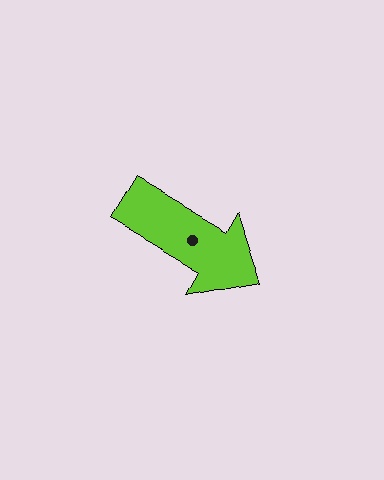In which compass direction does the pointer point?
Southeast.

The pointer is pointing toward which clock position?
Roughly 4 o'clock.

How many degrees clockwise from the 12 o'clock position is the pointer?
Approximately 120 degrees.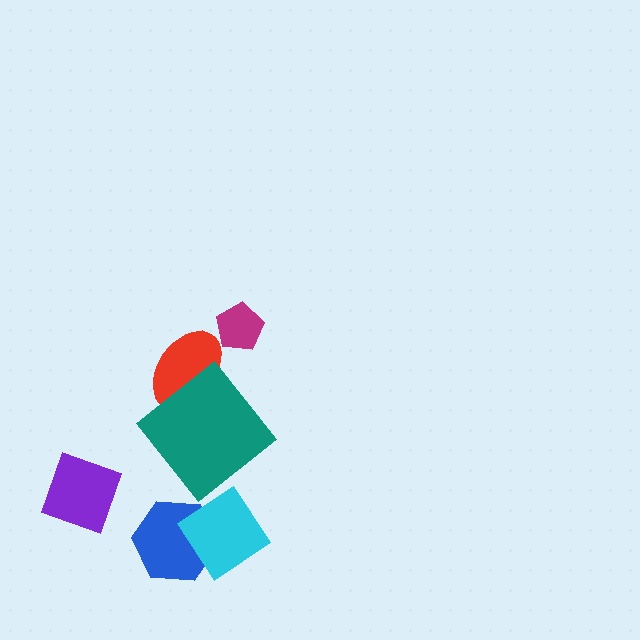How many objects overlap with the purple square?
0 objects overlap with the purple square.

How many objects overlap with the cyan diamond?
1 object overlaps with the cyan diamond.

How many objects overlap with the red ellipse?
1 object overlaps with the red ellipse.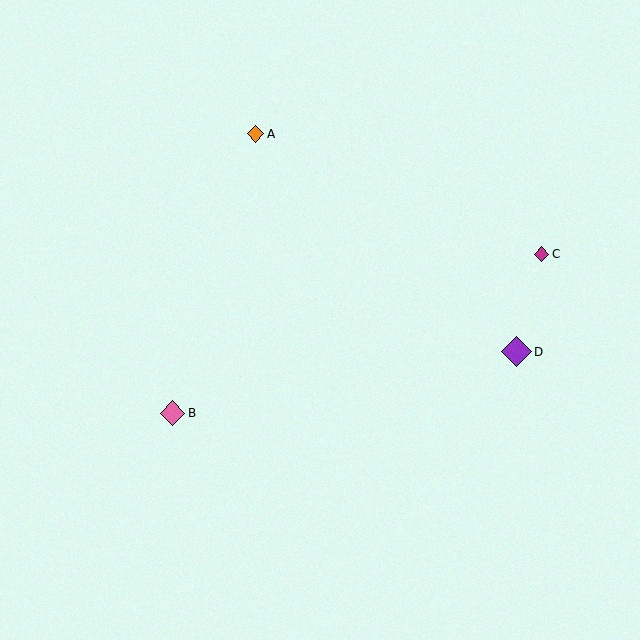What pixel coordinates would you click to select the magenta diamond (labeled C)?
Click at (541, 254) to select the magenta diamond C.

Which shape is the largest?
The purple diamond (labeled D) is the largest.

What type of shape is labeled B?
Shape B is a pink diamond.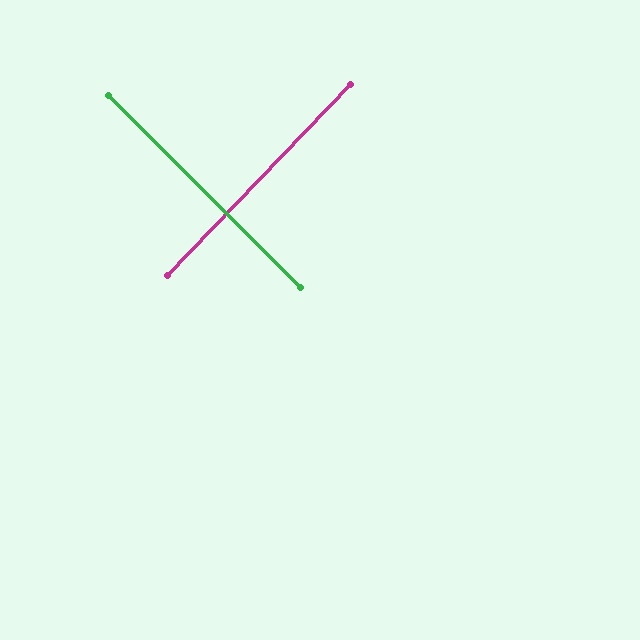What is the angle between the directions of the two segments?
Approximately 89 degrees.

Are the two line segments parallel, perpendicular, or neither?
Perpendicular — they meet at approximately 89°.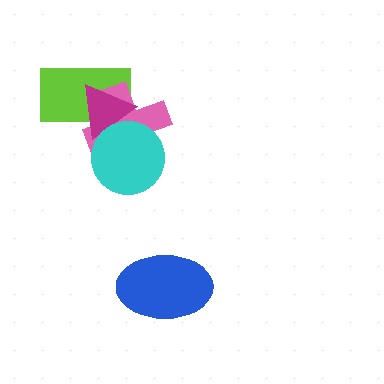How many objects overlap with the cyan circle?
2 objects overlap with the cyan circle.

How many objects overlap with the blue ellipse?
0 objects overlap with the blue ellipse.